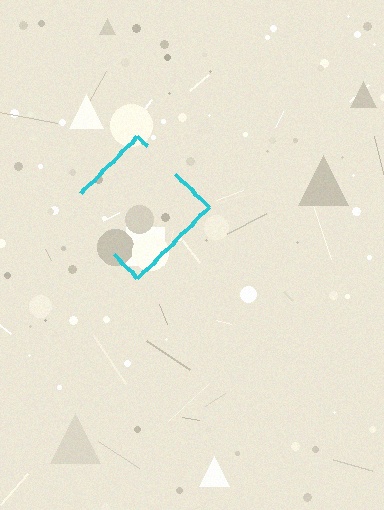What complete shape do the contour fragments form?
The contour fragments form a diamond.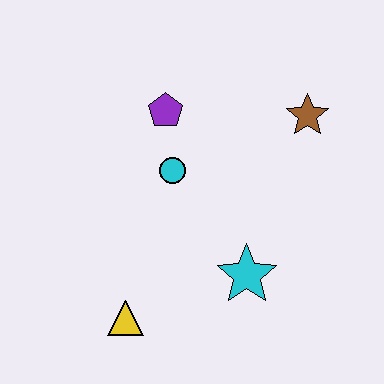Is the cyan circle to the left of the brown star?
Yes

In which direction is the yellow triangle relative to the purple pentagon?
The yellow triangle is below the purple pentagon.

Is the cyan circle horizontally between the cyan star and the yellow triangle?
Yes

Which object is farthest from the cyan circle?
The yellow triangle is farthest from the cyan circle.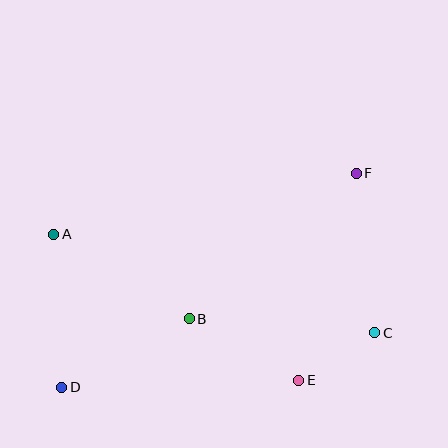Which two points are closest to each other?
Points C and E are closest to each other.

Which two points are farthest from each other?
Points D and F are farthest from each other.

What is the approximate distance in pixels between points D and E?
The distance between D and E is approximately 237 pixels.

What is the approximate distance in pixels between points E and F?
The distance between E and F is approximately 215 pixels.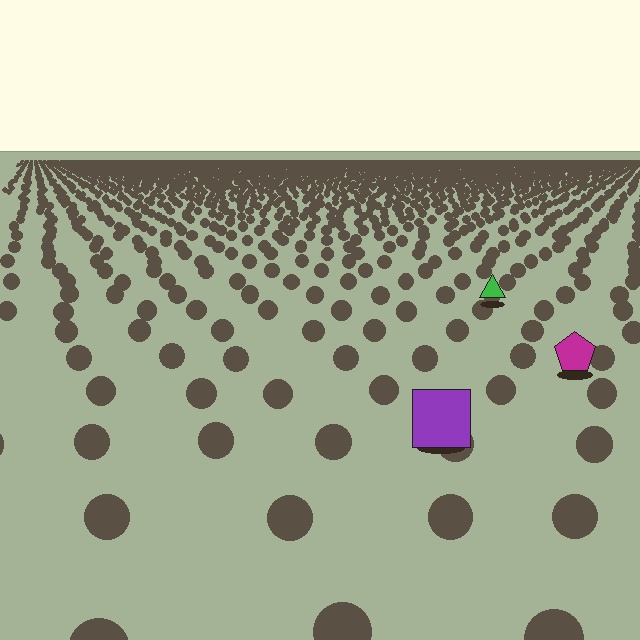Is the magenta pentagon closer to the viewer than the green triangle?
Yes. The magenta pentagon is closer — you can tell from the texture gradient: the ground texture is coarser near it.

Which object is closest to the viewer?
The purple square is closest. The texture marks near it are larger and more spread out.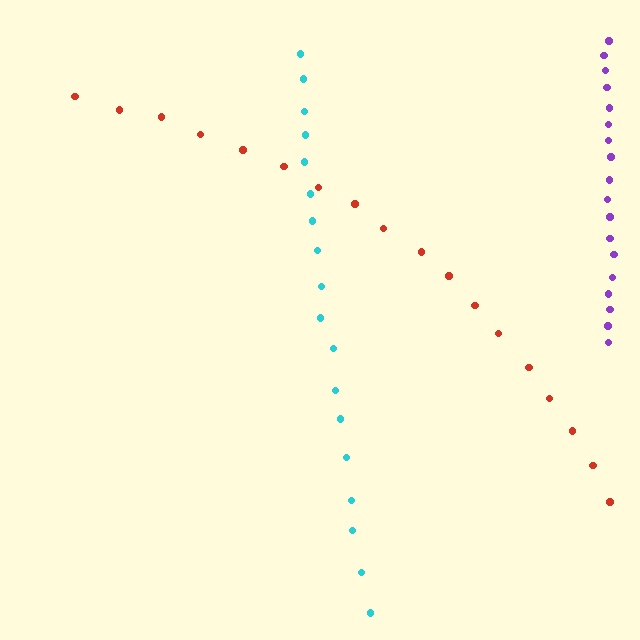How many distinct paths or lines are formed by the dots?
There are 3 distinct paths.